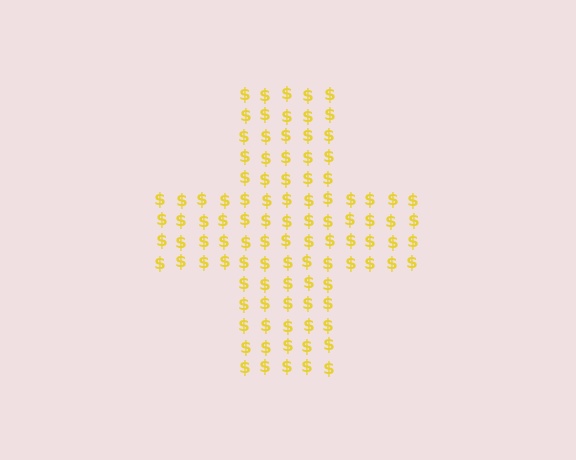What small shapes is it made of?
It is made of small dollar signs.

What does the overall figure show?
The overall figure shows a cross.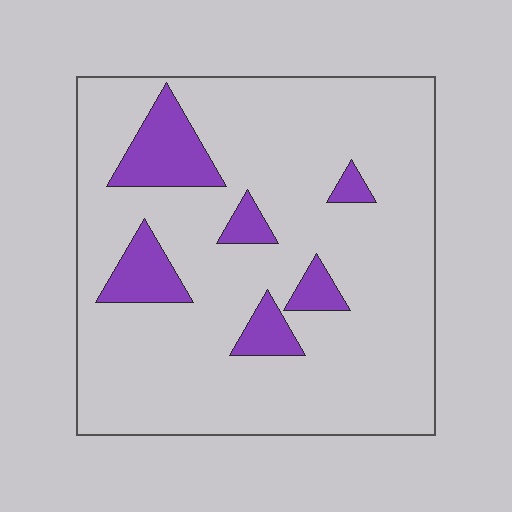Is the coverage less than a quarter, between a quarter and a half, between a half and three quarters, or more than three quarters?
Less than a quarter.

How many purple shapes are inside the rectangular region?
6.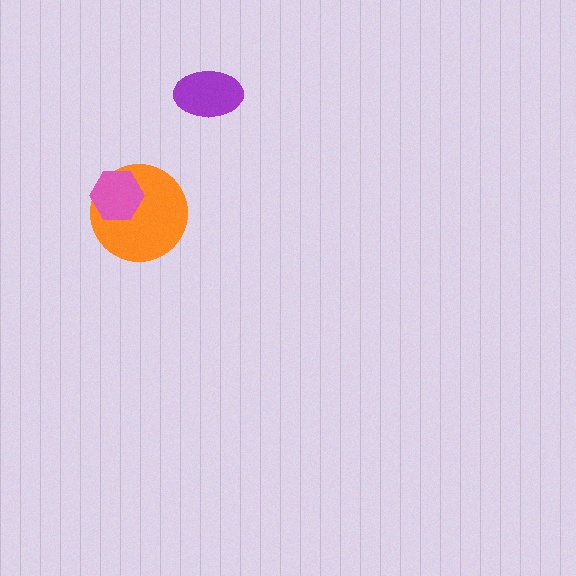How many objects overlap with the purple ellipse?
0 objects overlap with the purple ellipse.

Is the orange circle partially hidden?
Yes, it is partially covered by another shape.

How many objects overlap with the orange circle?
1 object overlaps with the orange circle.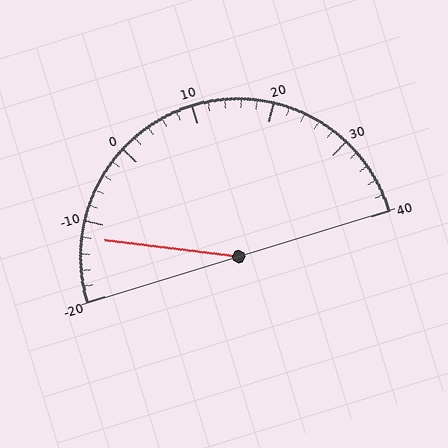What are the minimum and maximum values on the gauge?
The gauge ranges from -20 to 40.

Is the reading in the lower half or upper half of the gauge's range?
The reading is in the lower half of the range (-20 to 40).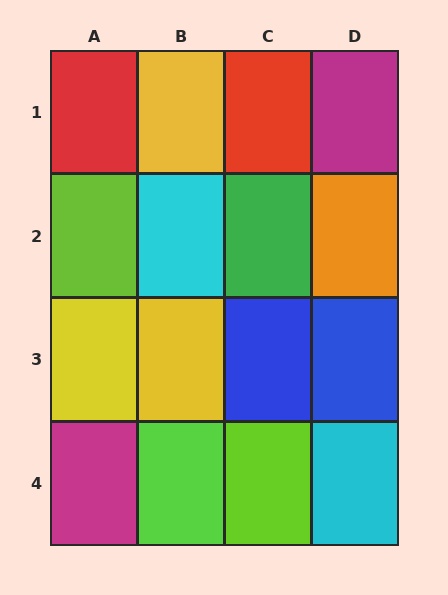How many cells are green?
1 cell is green.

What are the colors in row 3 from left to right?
Yellow, yellow, blue, blue.